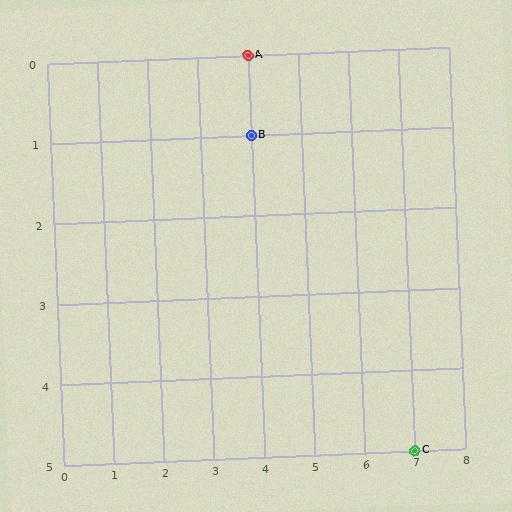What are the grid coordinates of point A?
Point A is at grid coordinates (4, 0).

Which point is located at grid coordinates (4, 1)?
Point B is at (4, 1).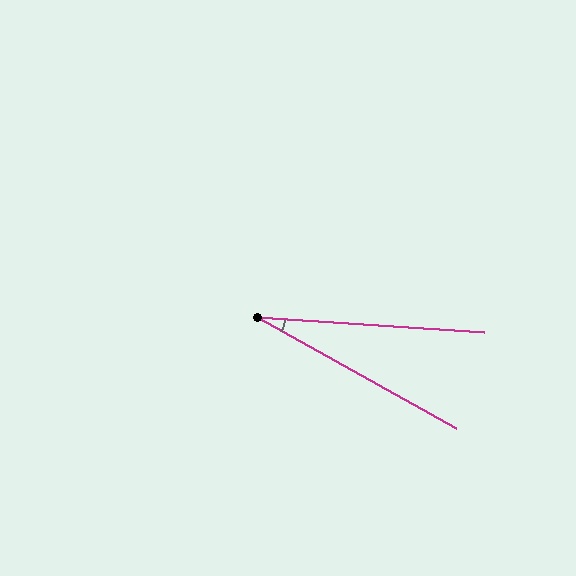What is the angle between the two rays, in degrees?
Approximately 25 degrees.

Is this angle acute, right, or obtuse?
It is acute.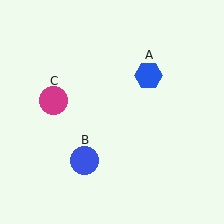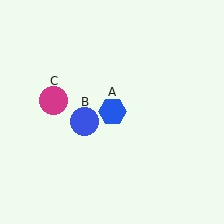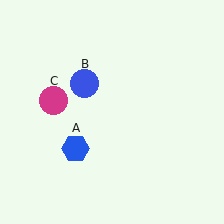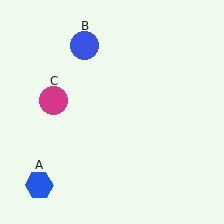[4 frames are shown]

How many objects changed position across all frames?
2 objects changed position: blue hexagon (object A), blue circle (object B).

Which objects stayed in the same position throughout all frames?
Magenta circle (object C) remained stationary.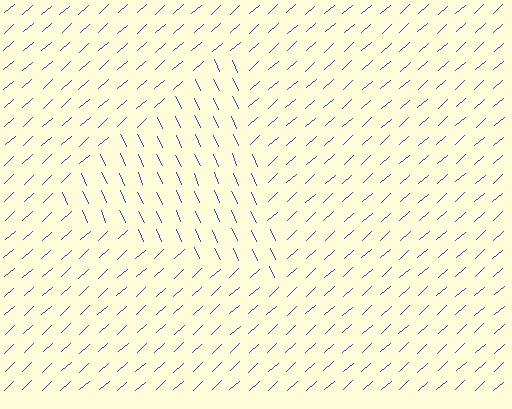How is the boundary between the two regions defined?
The boundary is defined purely by a change in line orientation (approximately 72 degrees difference). All lines are the same color and thickness.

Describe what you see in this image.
The image is filled with small blue line segments. A triangle region in the image has lines oriented differently from the surrounding lines, creating a visible texture boundary.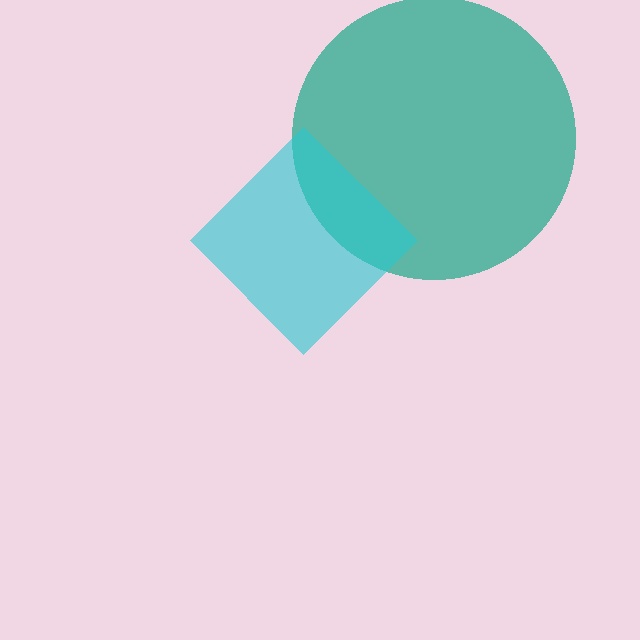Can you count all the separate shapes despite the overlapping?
Yes, there are 2 separate shapes.